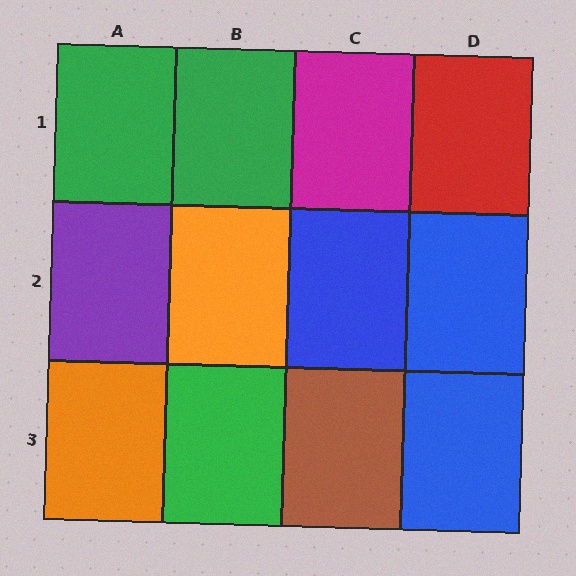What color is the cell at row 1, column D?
Red.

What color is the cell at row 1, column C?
Magenta.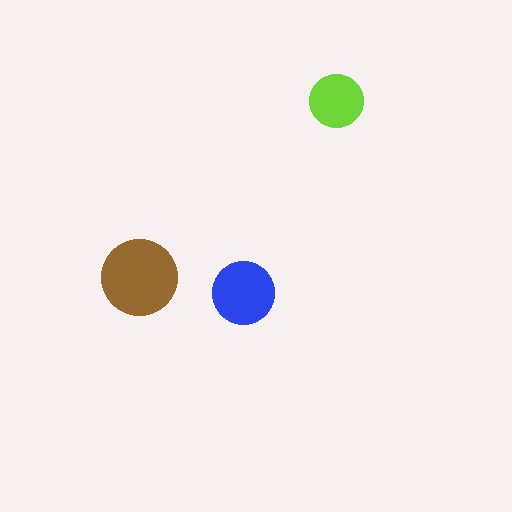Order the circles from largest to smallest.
the brown one, the blue one, the lime one.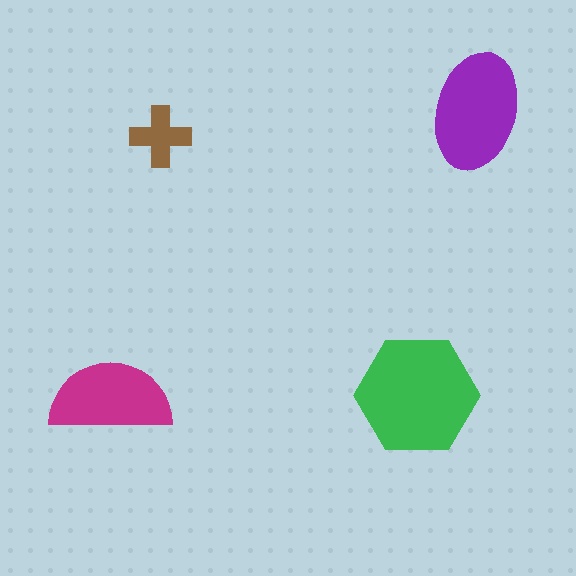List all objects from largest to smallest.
The green hexagon, the purple ellipse, the magenta semicircle, the brown cross.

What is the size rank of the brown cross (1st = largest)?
4th.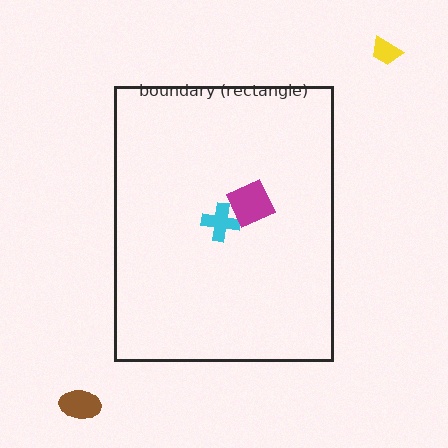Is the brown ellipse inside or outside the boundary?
Outside.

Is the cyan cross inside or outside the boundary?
Inside.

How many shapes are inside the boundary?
2 inside, 2 outside.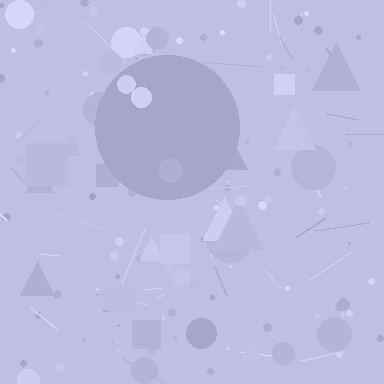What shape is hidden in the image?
A circle is hidden in the image.